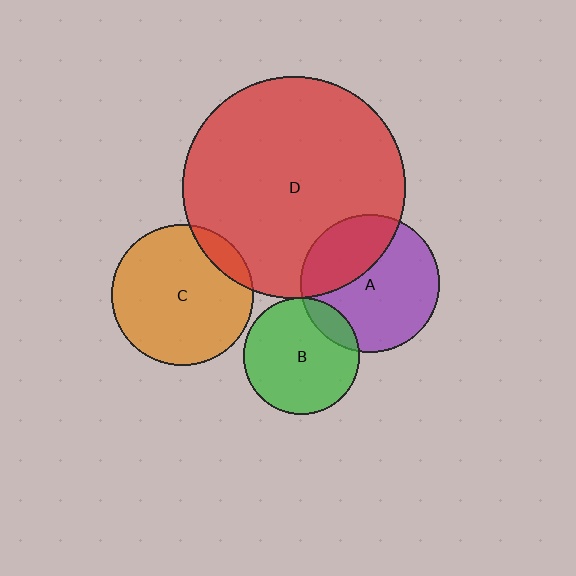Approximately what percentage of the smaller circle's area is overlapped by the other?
Approximately 15%.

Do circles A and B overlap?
Yes.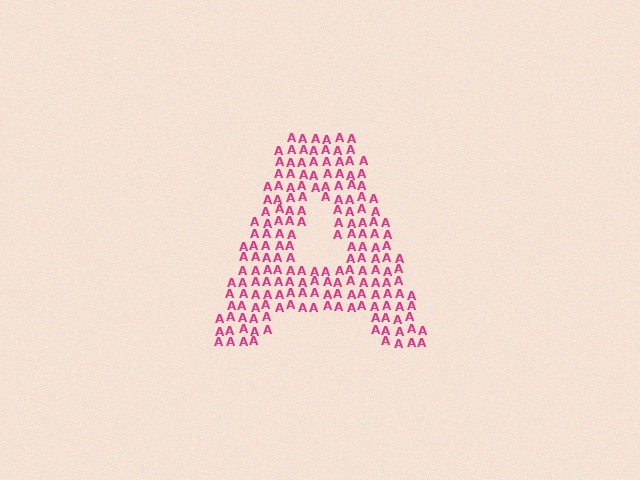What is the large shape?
The large shape is the letter A.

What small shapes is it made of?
It is made of small letter A's.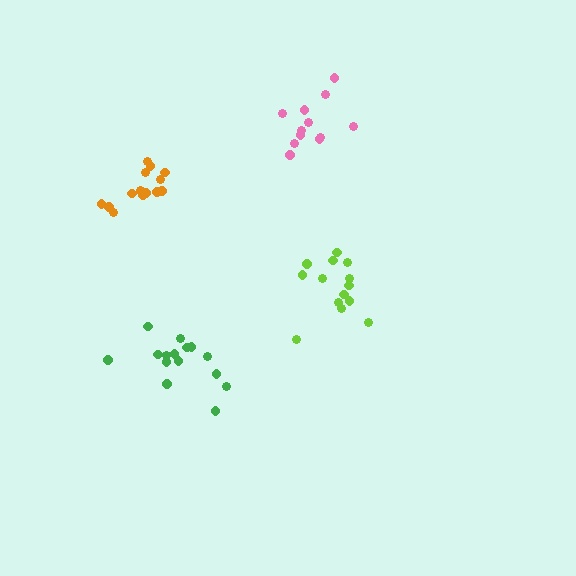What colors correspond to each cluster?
The clusters are colored: lime, green, orange, pink.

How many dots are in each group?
Group 1: 14 dots, Group 2: 15 dots, Group 3: 14 dots, Group 4: 12 dots (55 total).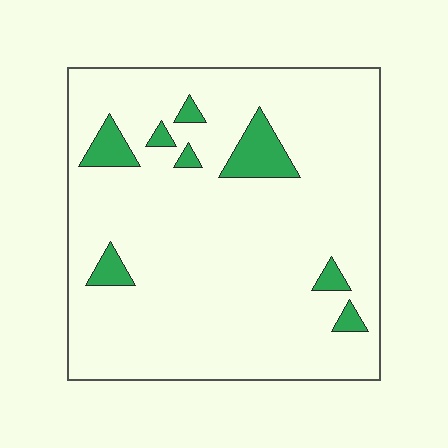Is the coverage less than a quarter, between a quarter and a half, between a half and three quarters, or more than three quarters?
Less than a quarter.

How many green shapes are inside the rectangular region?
8.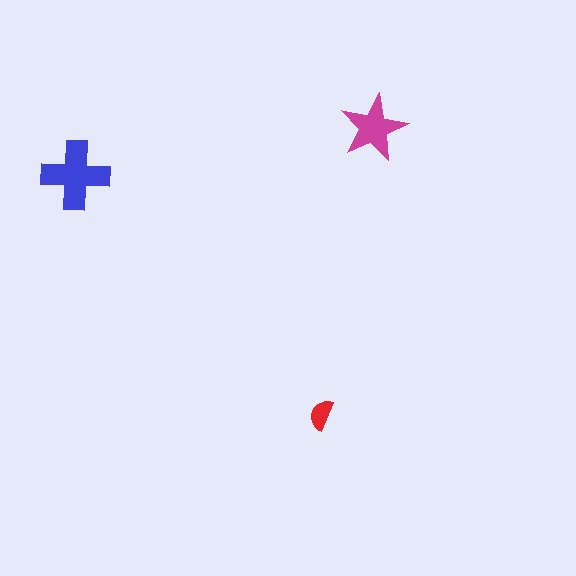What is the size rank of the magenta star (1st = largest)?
2nd.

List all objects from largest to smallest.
The blue cross, the magenta star, the red semicircle.